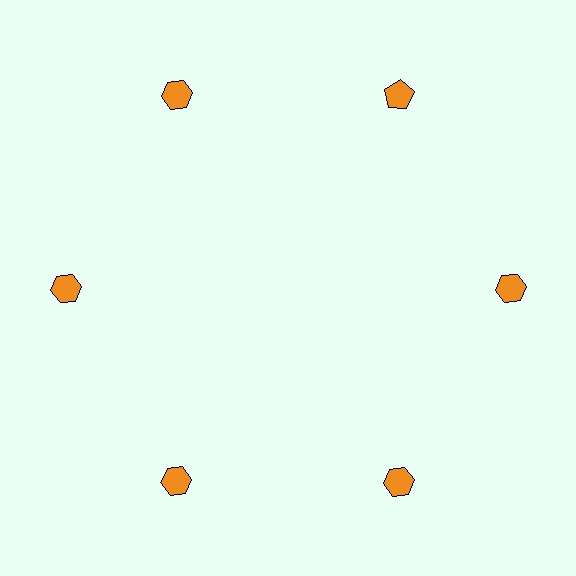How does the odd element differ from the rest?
It has a different shape: pentagon instead of hexagon.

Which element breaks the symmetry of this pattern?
The orange pentagon at roughly the 1 o'clock position breaks the symmetry. All other shapes are orange hexagons.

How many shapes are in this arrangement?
There are 6 shapes arranged in a ring pattern.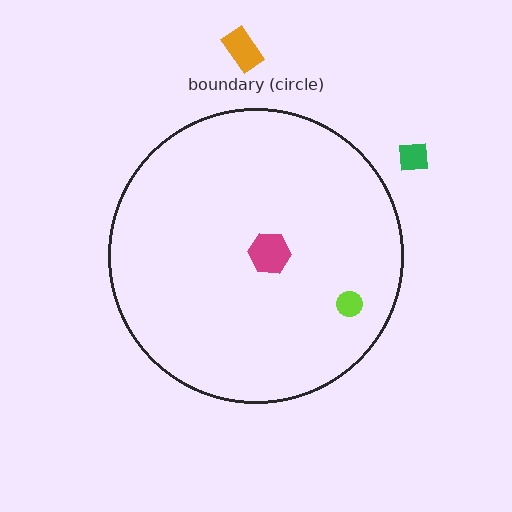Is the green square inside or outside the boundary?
Outside.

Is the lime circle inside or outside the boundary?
Inside.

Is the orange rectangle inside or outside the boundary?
Outside.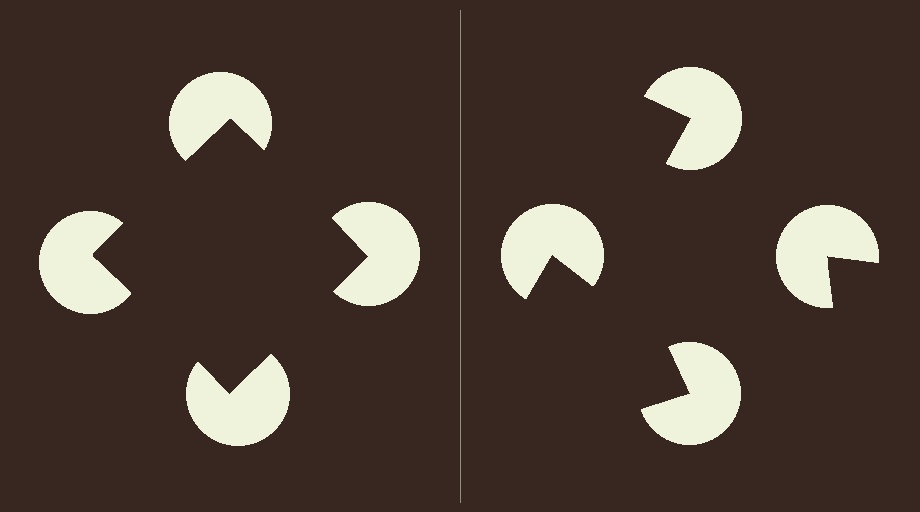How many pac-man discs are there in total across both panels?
8 — 4 on each side.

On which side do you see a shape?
An illusory square appears on the left side. On the right side the wedge cuts are rotated, so no coherent shape forms.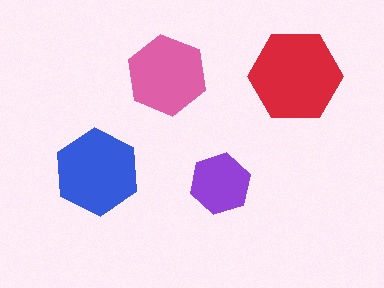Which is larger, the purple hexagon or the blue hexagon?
The blue one.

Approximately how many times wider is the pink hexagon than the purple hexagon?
About 1.5 times wider.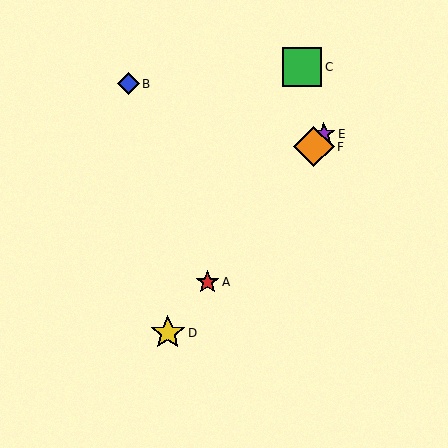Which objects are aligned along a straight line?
Objects A, D, E, F are aligned along a straight line.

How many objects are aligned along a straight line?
4 objects (A, D, E, F) are aligned along a straight line.